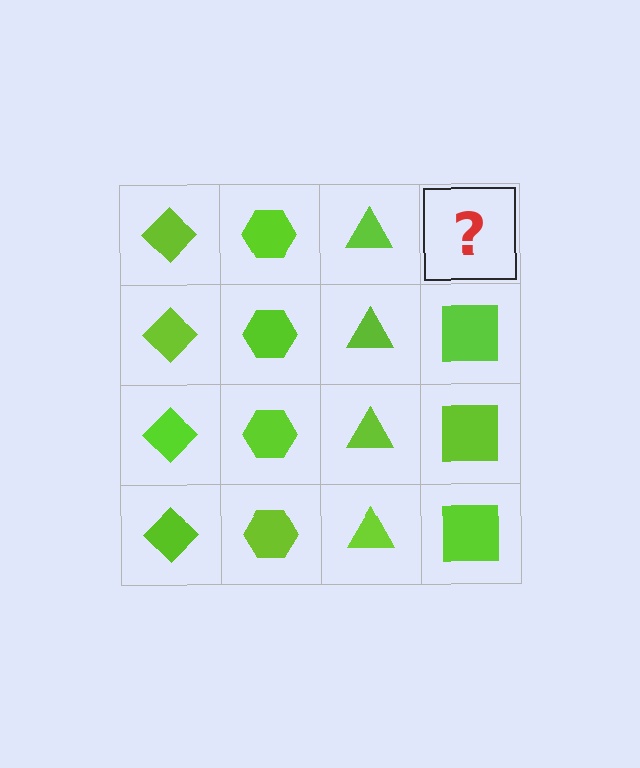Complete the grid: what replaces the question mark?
The question mark should be replaced with a lime square.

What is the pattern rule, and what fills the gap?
The rule is that each column has a consistent shape. The gap should be filled with a lime square.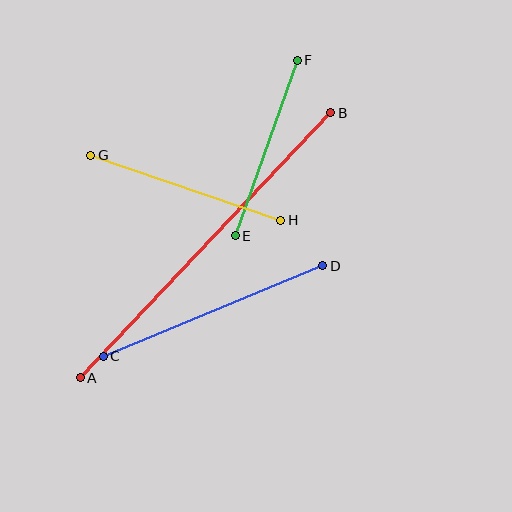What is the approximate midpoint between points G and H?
The midpoint is at approximately (186, 188) pixels.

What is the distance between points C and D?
The distance is approximately 237 pixels.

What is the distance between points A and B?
The distance is approximately 365 pixels.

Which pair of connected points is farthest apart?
Points A and B are farthest apart.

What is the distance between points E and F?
The distance is approximately 186 pixels.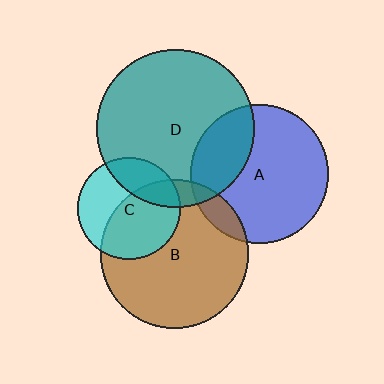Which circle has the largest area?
Circle D (teal).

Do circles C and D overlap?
Yes.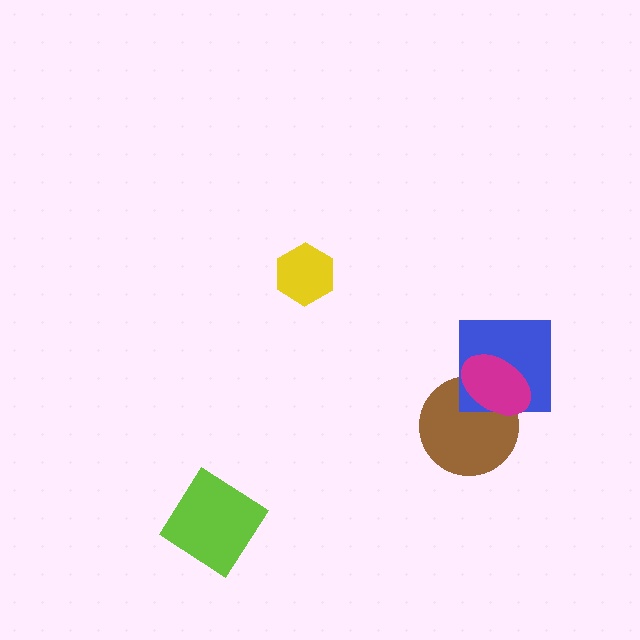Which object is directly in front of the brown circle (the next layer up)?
The blue square is directly in front of the brown circle.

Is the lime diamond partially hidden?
No, no other shape covers it.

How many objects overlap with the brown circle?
2 objects overlap with the brown circle.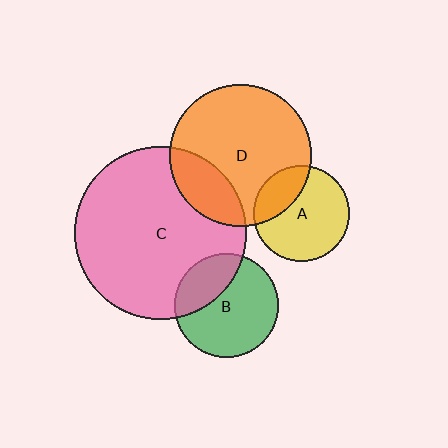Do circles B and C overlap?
Yes.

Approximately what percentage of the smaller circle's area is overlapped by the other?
Approximately 30%.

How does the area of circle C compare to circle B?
Approximately 2.8 times.